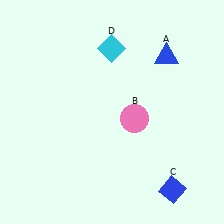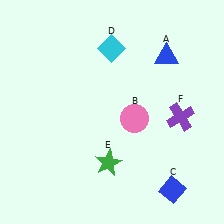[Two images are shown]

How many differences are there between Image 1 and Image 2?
There are 2 differences between the two images.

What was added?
A green star (E), a purple cross (F) were added in Image 2.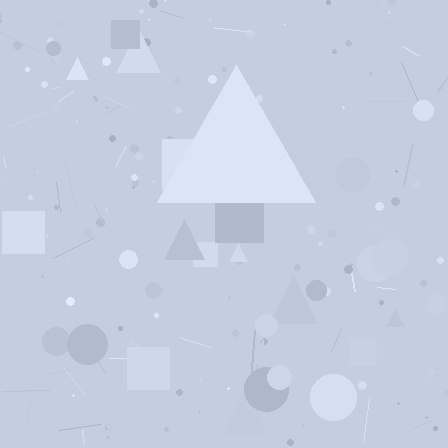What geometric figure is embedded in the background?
A triangle is embedded in the background.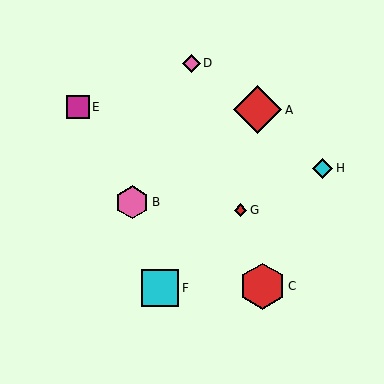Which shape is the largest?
The red diamond (labeled A) is the largest.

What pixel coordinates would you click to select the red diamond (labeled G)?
Click at (240, 210) to select the red diamond G.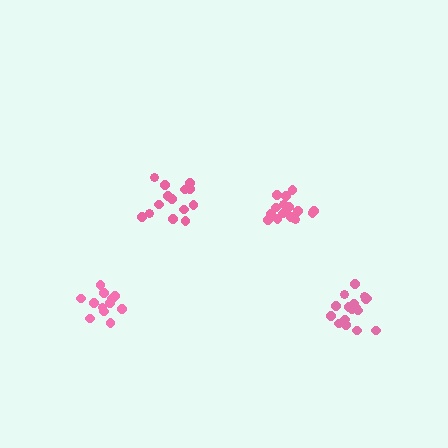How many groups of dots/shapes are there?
There are 4 groups.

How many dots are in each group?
Group 1: 14 dots, Group 2: 12 dots, Group 3: 17 dots, Group 4: 16 dots (59 total).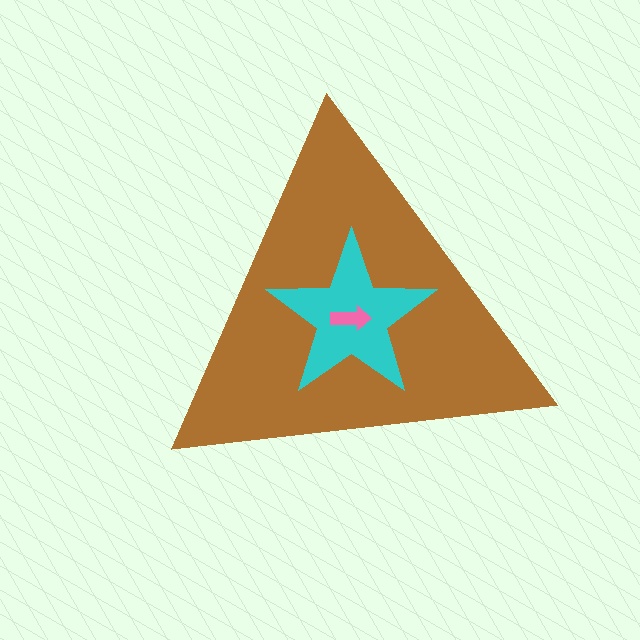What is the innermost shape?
The pink arrow.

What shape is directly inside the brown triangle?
The cyan star.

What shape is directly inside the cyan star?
The pink arrow.